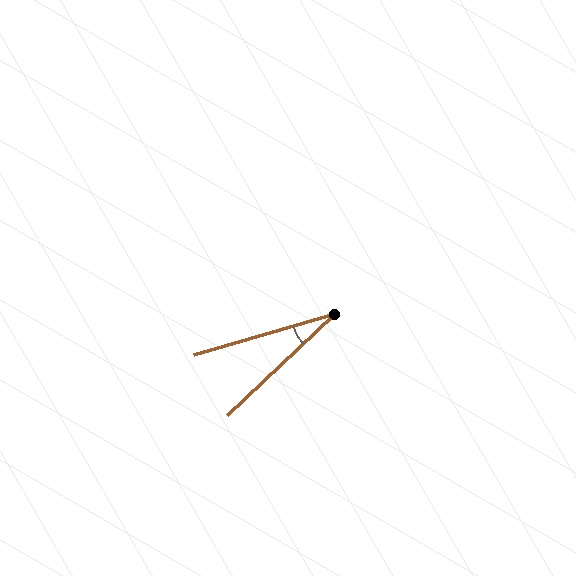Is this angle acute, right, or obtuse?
It is acute.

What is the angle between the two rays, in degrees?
Approximately 27 degrees.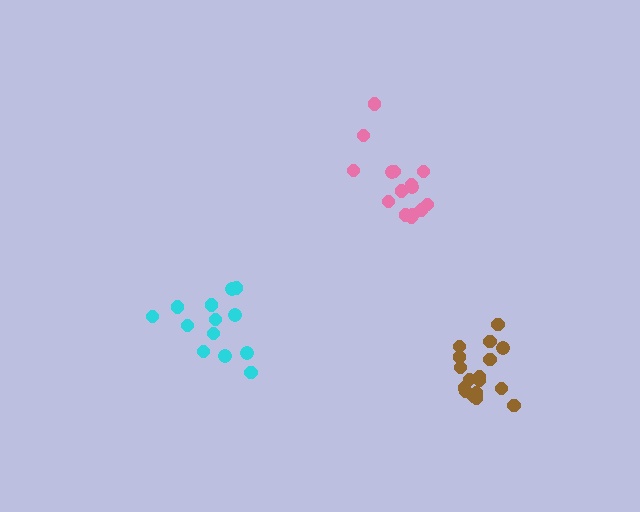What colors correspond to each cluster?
The clusters are colored: cyan, brown, pink.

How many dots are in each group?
Group 1: 13 dots, Group 2: 17 dots, Group 3: 16 dots (46 total).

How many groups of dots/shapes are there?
There are 3 groups.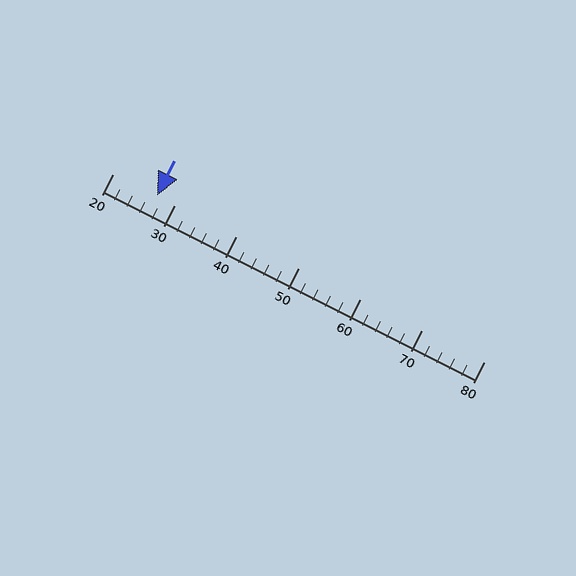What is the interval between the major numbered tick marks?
The major tick marks are spaced 10 units apart.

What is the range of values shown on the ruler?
The ruler shows values from 20 to 80.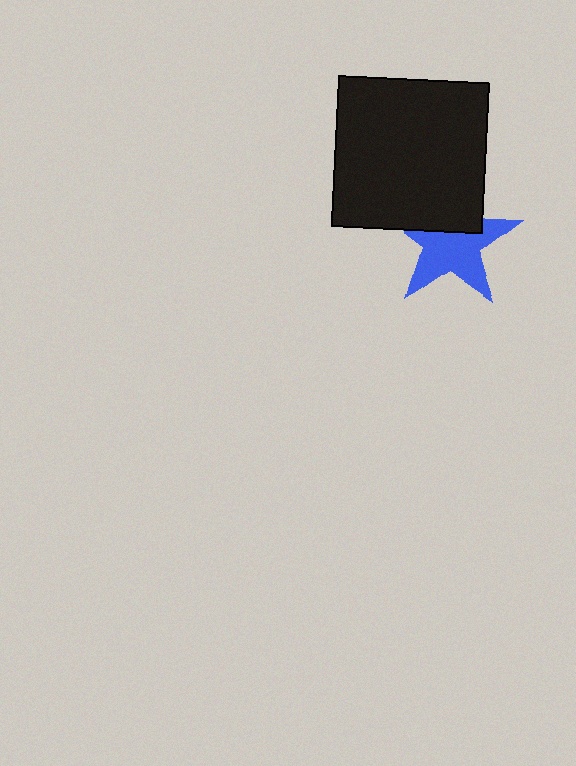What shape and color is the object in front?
The object in front is a black square.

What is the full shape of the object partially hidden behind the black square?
The partially hidden object is a blue star.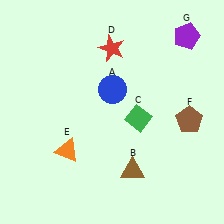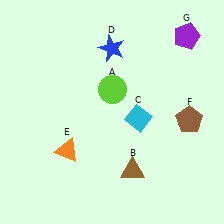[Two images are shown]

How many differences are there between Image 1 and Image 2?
There are 3 differences between the two images.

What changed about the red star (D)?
In Image 1, D is red. In Image 2, it changed to blue.